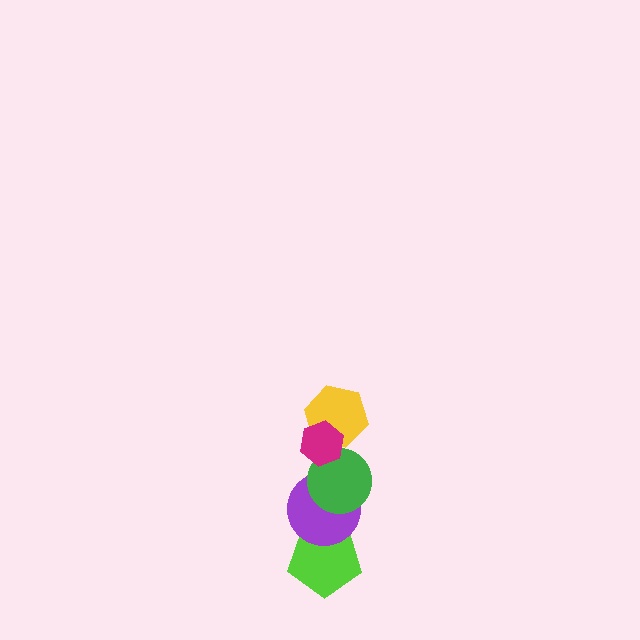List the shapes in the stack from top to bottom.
From top to bottom: the magenta hexagon, the yellow hexagon, the green circle, the purple circle, the lime pentagon.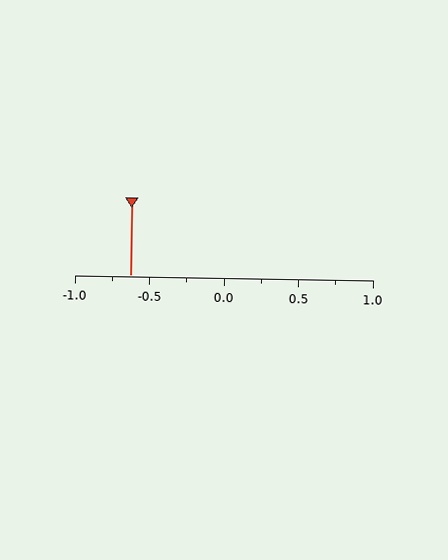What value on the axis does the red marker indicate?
The marker indicates approximately -0.62.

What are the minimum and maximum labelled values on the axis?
The axis runs from -1.0 to 1.0.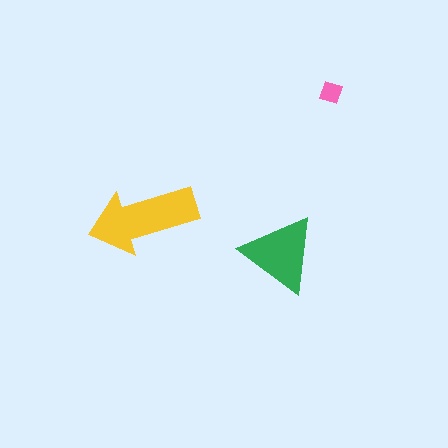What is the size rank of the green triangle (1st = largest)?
2nd.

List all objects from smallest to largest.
The pink diamond, the green triangle, the yellow arrow.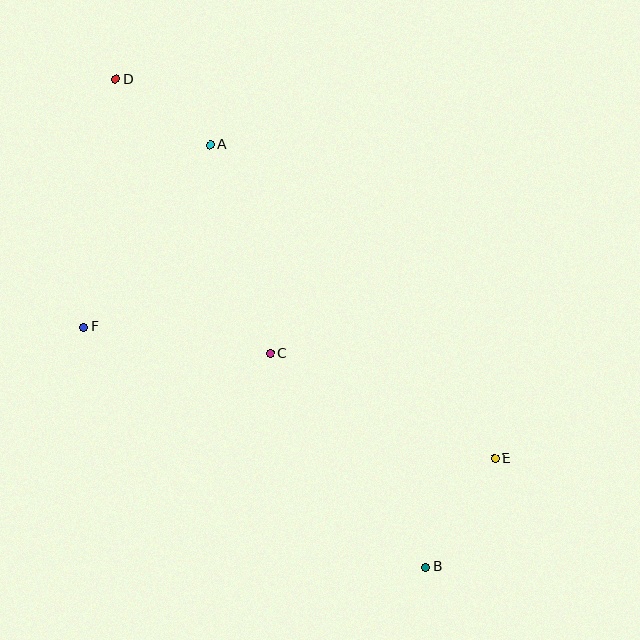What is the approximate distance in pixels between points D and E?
The distance between D and E is approximately 536 pixels.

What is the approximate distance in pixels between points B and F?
The distance between B and F is approximately 418 pixels.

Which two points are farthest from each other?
Points B and D are farthest from each other.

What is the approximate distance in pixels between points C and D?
The distance between C and D is approximately 315 pixels.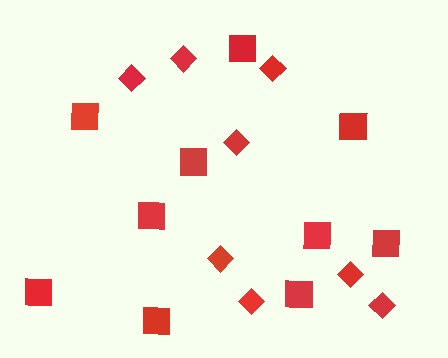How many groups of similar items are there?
There are 2 groups: one group of squares (10) and one group of diamonds (8).